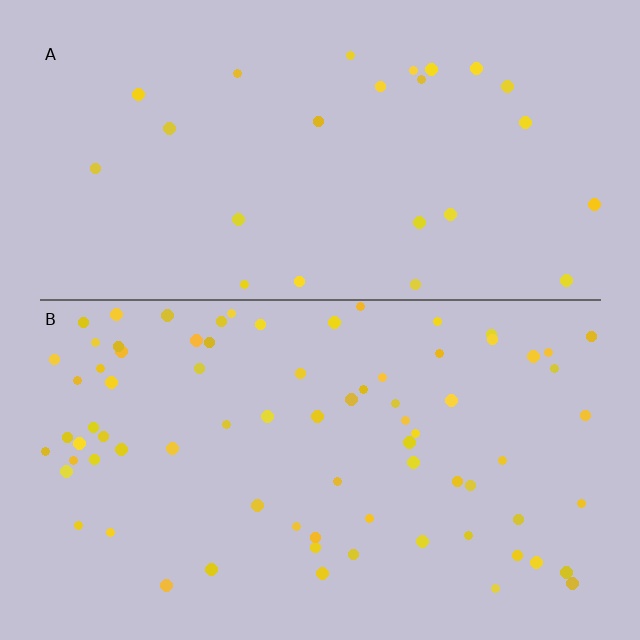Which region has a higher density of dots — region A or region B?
B (the bottom).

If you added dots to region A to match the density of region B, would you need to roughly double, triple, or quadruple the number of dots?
Approximately triple.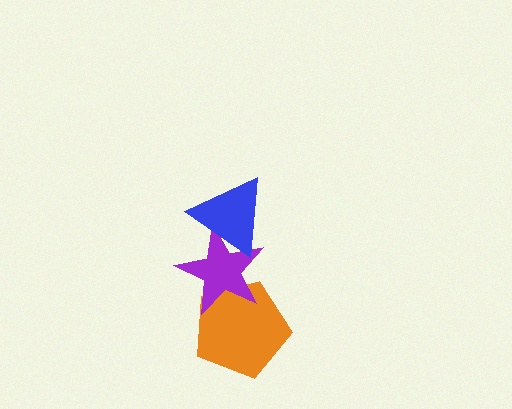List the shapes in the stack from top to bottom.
From top to bottom: the blue triangle, the purple star, the orange pentagon.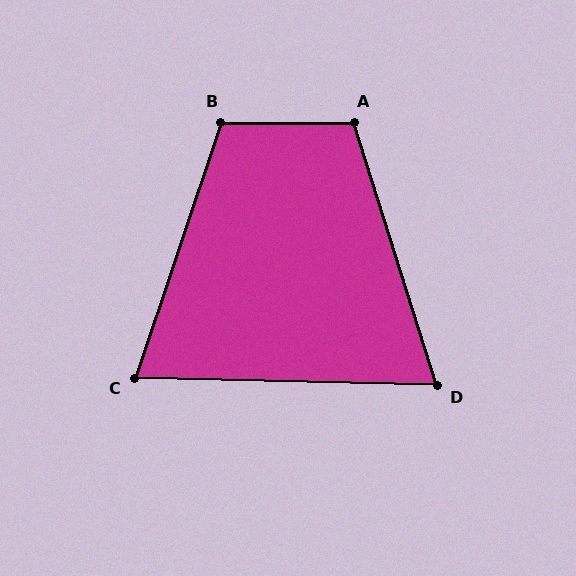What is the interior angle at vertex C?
Approximately 73 degrees (acute).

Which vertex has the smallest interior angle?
D, at approximately 71 degrees.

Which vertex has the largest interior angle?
B, at approximately 109 degrees.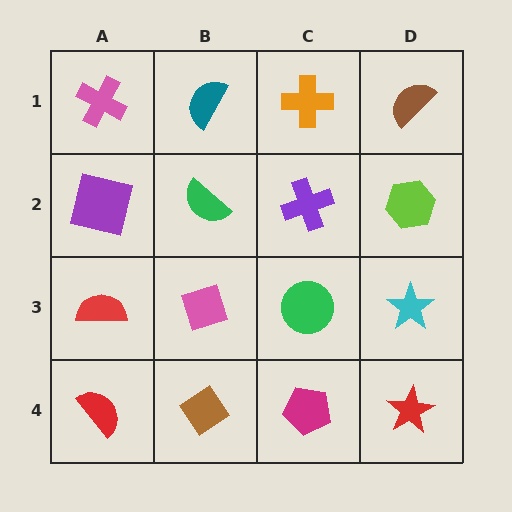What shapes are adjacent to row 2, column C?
An orange cross (row 1, column C), a green circle (row 3, column C), a green semicircle (row 2, column B), a lime hexagon (row 2, column D).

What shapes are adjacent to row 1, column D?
A lime hexagon (row 2, column D), an orange cross (row 1, column C).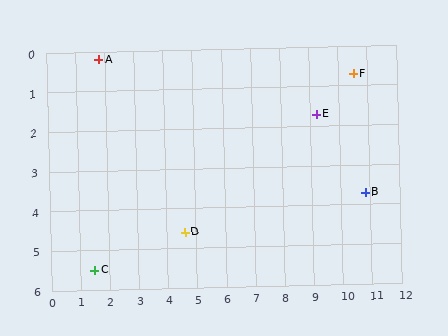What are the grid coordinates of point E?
Point E is at approximately (9.2, 1.7).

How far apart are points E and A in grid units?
Points E and A are about 7.6 grid units apart.